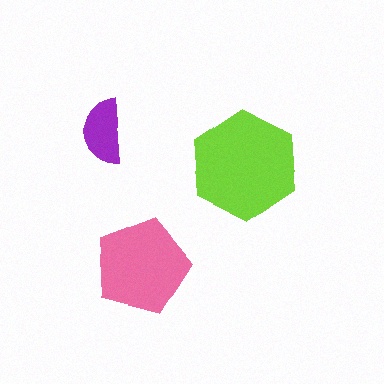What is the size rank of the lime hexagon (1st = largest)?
1st.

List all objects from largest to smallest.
The lime hexagon, the pink pentagon, the purple semicircle.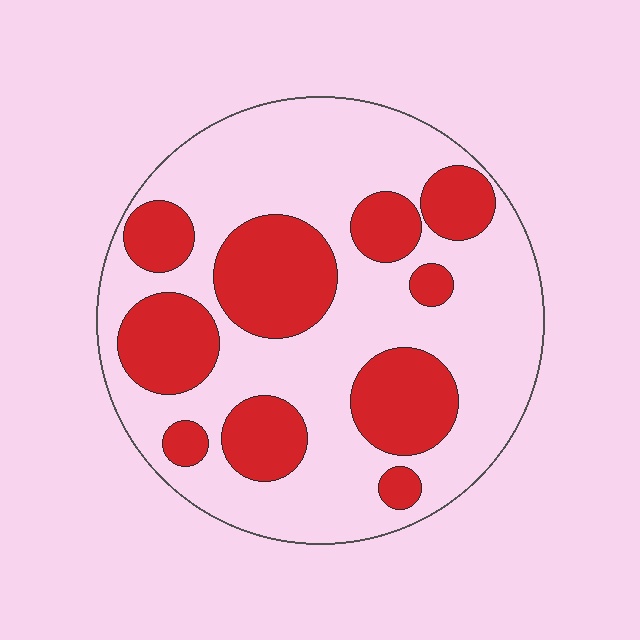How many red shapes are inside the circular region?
10.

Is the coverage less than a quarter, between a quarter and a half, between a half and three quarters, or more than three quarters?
Between a quarter and a half.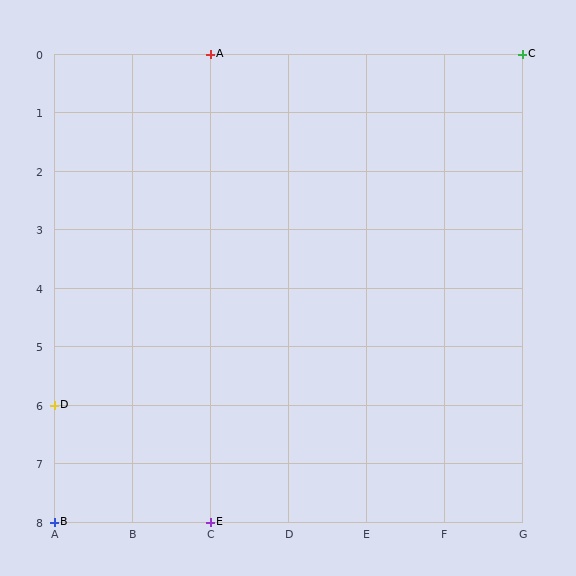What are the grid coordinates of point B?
Point B is at grid coordinates (A, 8).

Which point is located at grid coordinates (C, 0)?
Point A is at (C, 0).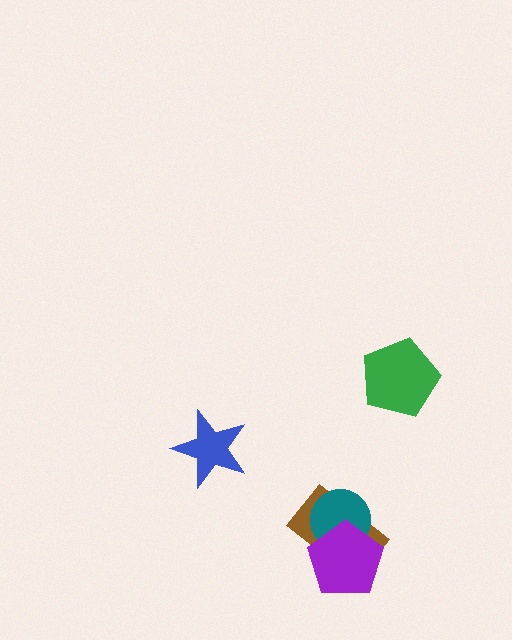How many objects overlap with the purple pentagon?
2 objects overlap with the purple pentagon.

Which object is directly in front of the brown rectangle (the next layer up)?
The teal circle is directly in front of the brown rectangle.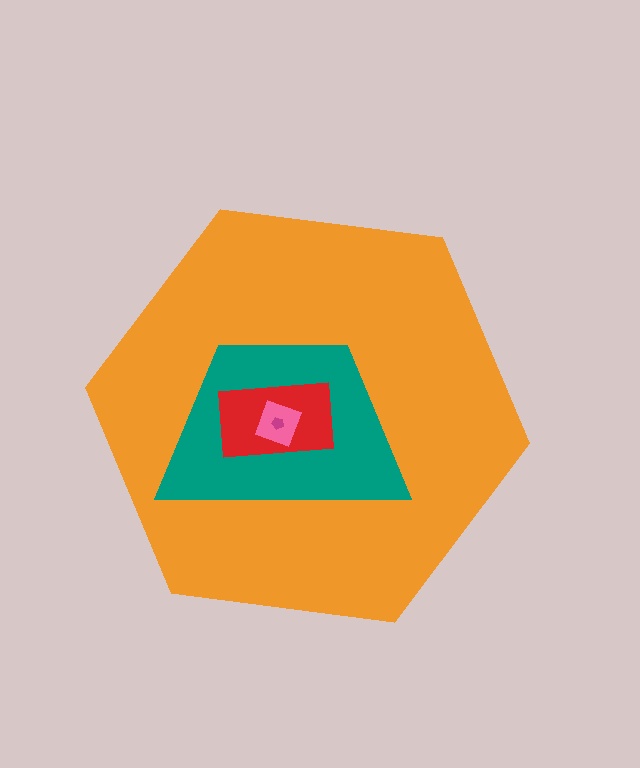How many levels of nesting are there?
5.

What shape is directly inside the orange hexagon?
The teal trapezoid.